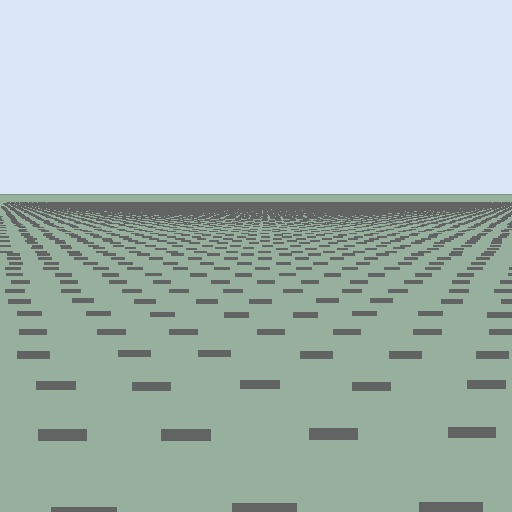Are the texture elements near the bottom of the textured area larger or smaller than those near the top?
Larger. Near the bottom, elements are closer to the viewer and appear at a bigger on-screen size.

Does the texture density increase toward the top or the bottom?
Density increases toward the top.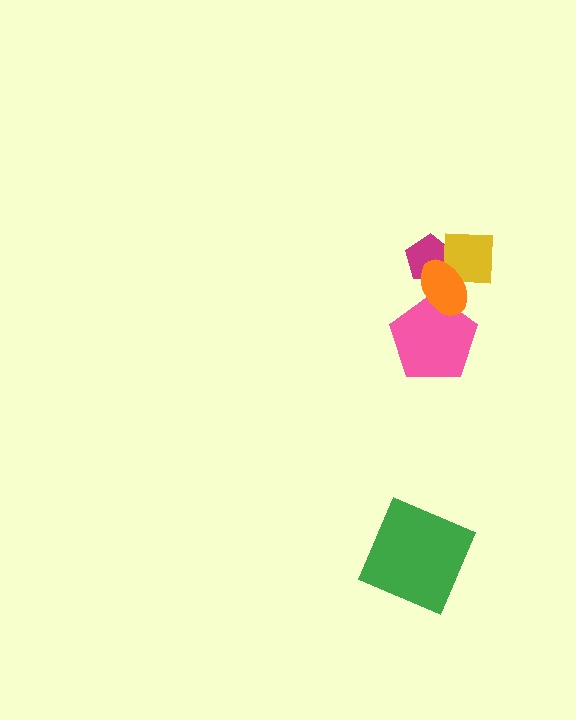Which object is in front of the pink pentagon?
The orange ellipse is in front of the pink pentagon.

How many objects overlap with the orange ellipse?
3 objects overlap with the orange ellipse.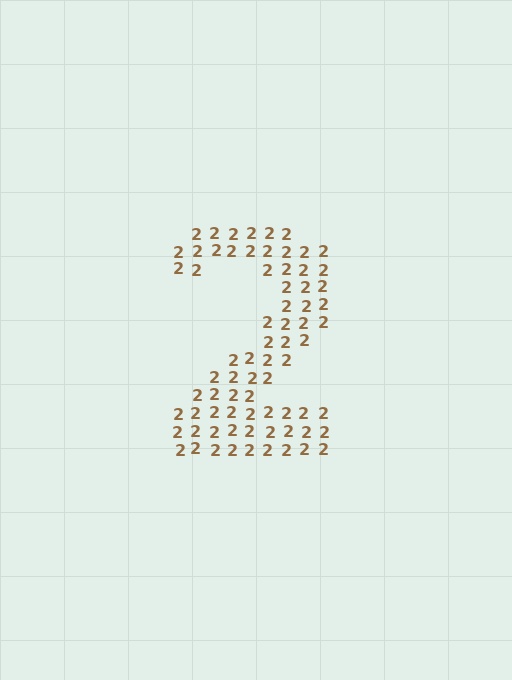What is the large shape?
The large shape is the digit 2.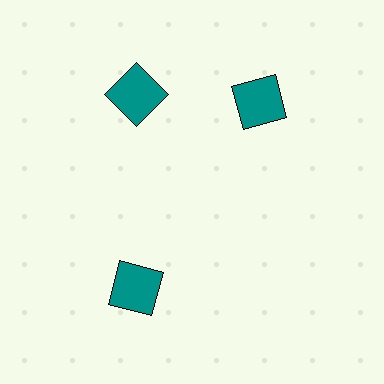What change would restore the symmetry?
The symmetry would be restored by rotating it back into even spacing with its neighbors so that all 3 squares sit at equal angles and equal distance from the center.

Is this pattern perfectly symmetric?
No. The 3 teal squares are arranged in a ring, but one element near the 3 o'clock position is rotated out of alignment along the ring, breaking the 3-fold rotational symmetry.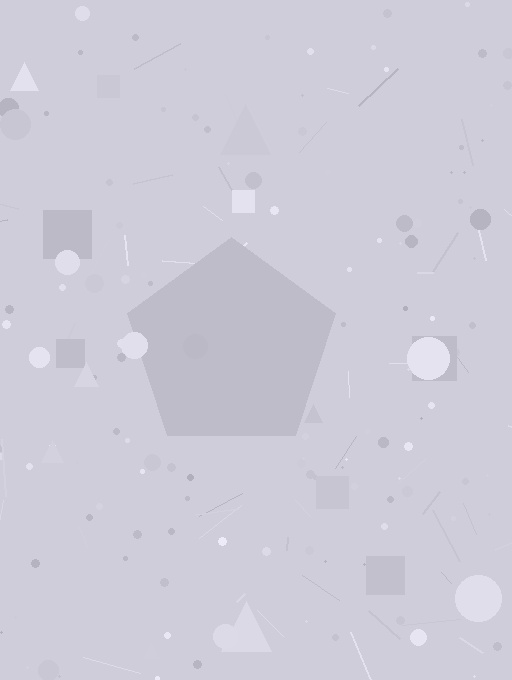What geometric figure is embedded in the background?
A pentagon is embedded in the background.